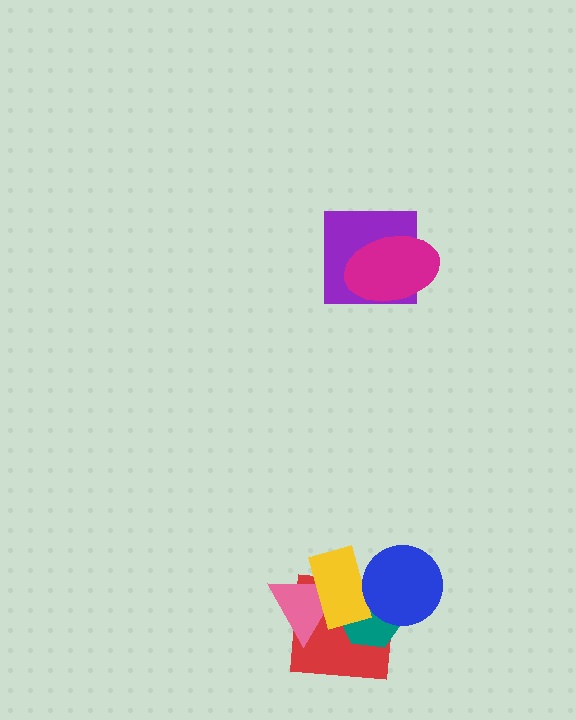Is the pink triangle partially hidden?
Yes, it is partially covered by another shape.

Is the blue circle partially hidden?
No, no other shape covers it.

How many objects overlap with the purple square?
1 object overlaps with the purple square.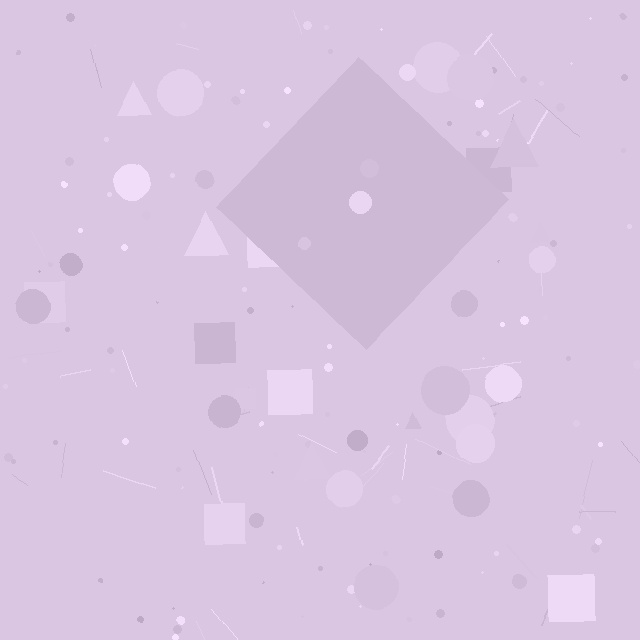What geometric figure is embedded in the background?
A diamond is embedded in the background.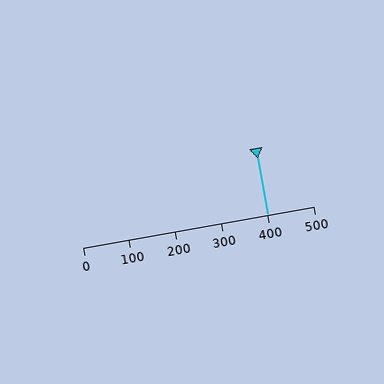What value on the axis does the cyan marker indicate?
The marker indicates approximately 400.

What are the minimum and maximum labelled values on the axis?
The axis runs from 0 to 500.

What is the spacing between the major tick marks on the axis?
The major ticks are spaced 100 apart.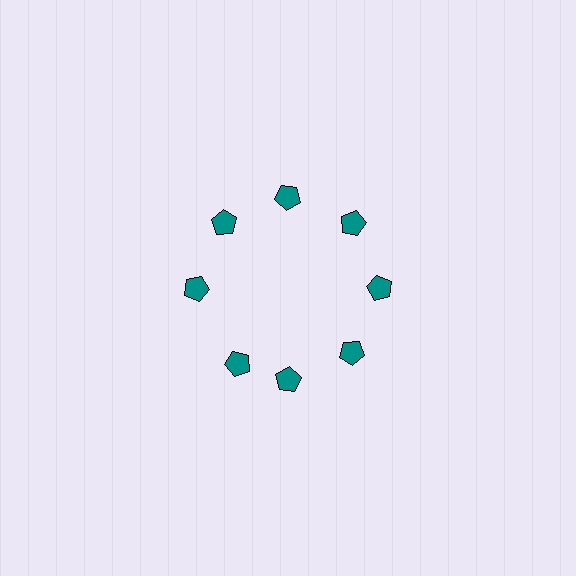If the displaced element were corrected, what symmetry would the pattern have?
It would have 8-fold rotational symmetry — the pattern would map onto itself every 45 degrees.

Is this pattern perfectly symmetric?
No. The 8 teal pentagons are arranged in a ring, but one element near the 8 o'clock position is rotated out of alignment along the ring, breaking the 8-fold rotational symmetry.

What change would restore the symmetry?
The symmetry would be restored by rotating it back into even spacing with its neighbors so that all 8 pentagons sit at equal angles and equal distance from the center.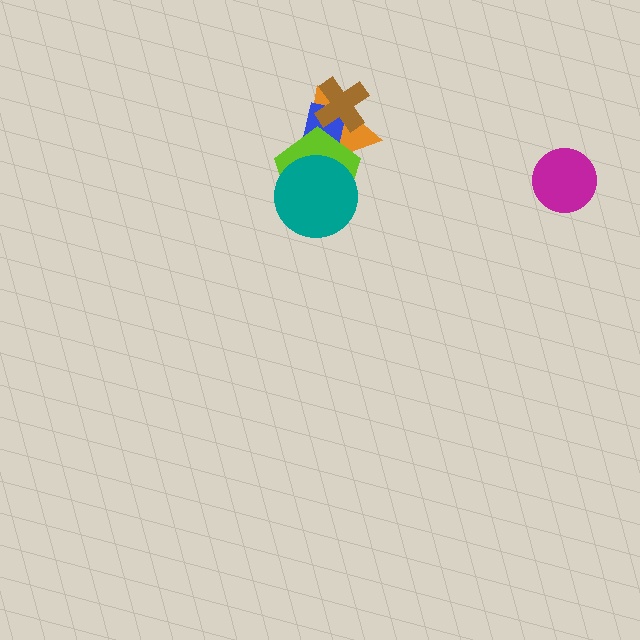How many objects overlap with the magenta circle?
0 objects overlap with the magenta circle.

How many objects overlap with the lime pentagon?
3 objects overlap with the lime pentagon.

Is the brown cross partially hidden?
No, no other shape covers it.